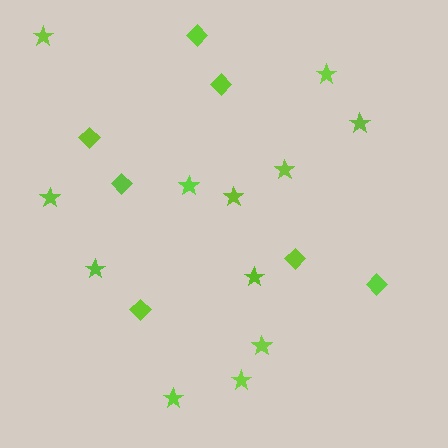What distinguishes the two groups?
There are 2 groups: one group of stars (12) and one group of diamonds (7).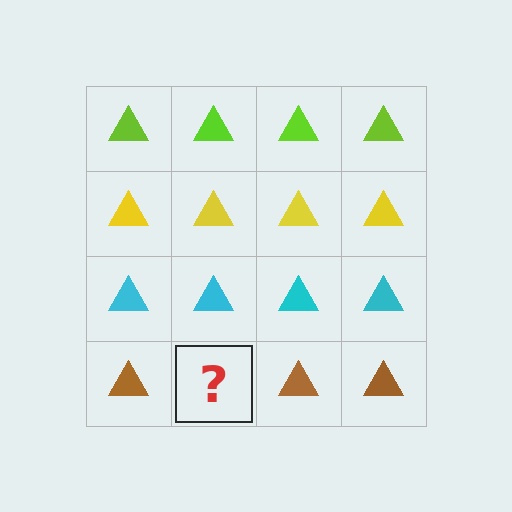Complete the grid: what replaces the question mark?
The question mark should be replaced with a brown triangle.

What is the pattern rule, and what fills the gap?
The rule is that each row has a consistent color. The gap should be filled with a brown triangle.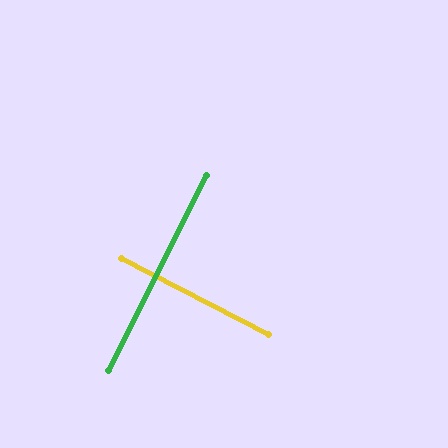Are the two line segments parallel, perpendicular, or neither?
Perpendicular — they meet at approximately 90°.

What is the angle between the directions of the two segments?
Approximately 90 degrees.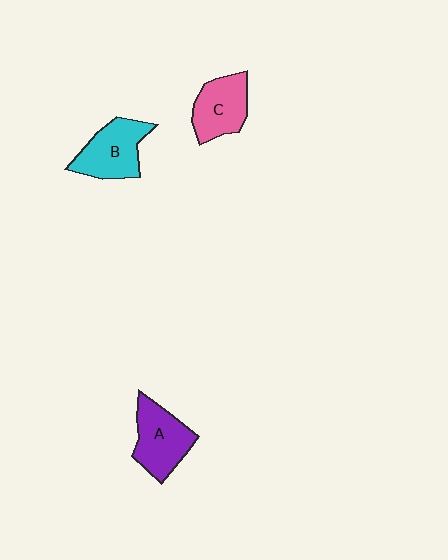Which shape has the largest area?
Shape B (cyan).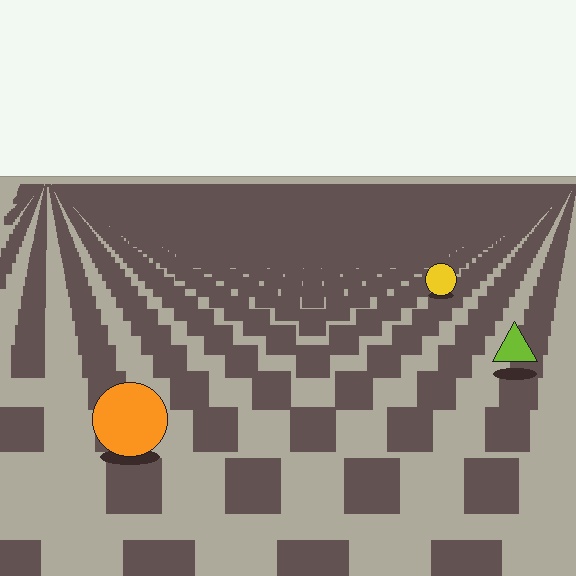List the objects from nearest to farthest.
From nearest to farthest: the orange circle, the lime triangle, the yellow circle.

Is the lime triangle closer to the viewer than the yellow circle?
Yes. The lime triangle is closer — you can tell from the texture gradient: the ground texture is coarser near it.